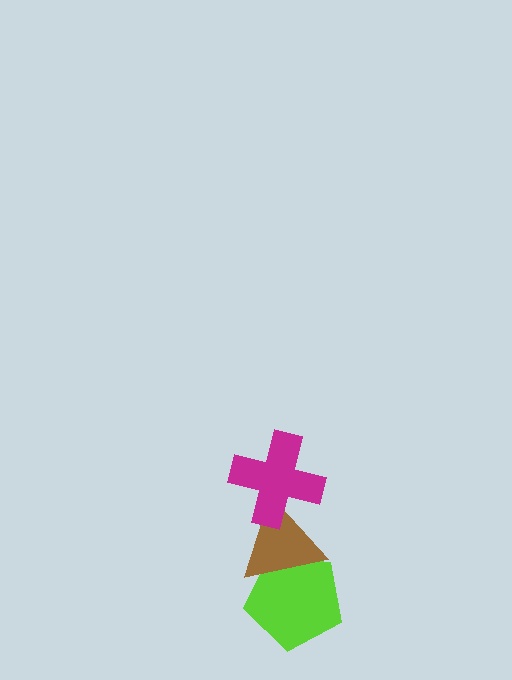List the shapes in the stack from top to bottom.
From top to bottom: the magenta cross, the brown triangle, the lime pentagon.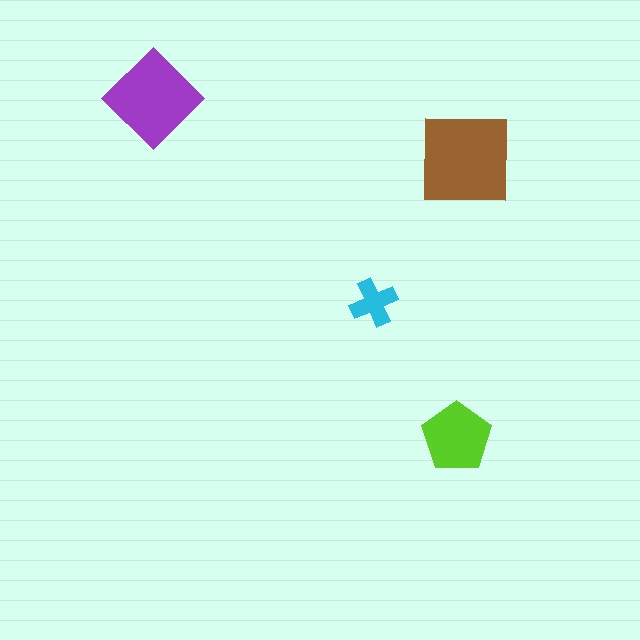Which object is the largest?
The brown square.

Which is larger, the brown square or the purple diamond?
The brown square.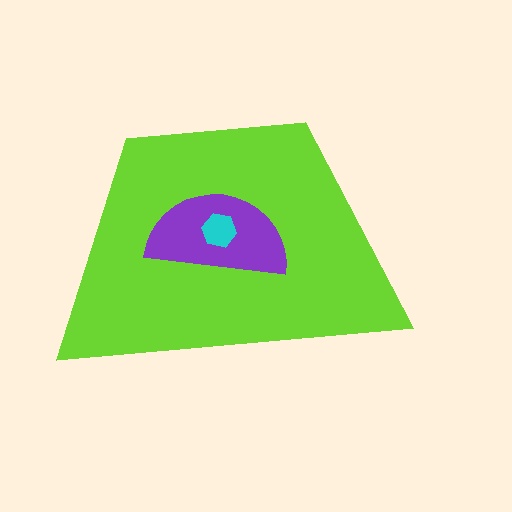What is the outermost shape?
The lime trapezoid.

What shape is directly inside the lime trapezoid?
The purple semicircle.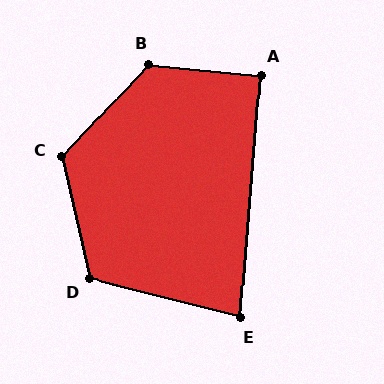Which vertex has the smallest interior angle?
E, at approximately 80 degrees.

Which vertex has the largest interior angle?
B, at approximately 127 degrees.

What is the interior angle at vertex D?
Approximately 117 degrees (obtuse).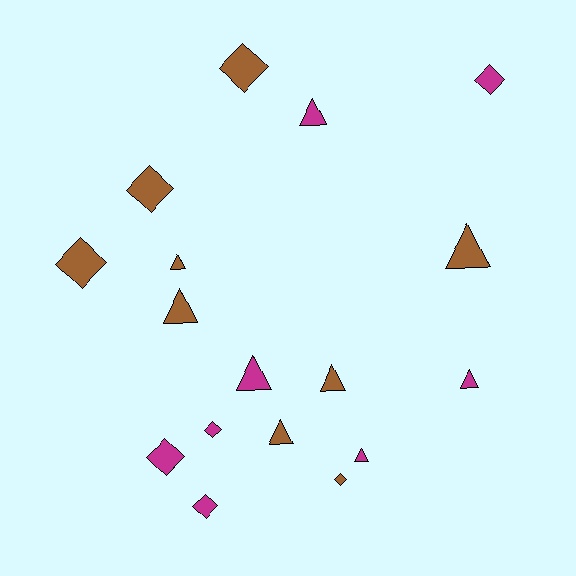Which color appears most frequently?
Brown, with 9 objects.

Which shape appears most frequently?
Triangle, with 9 objects.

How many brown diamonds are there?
There are 4 brown diamonds.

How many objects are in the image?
There are 17 objects.